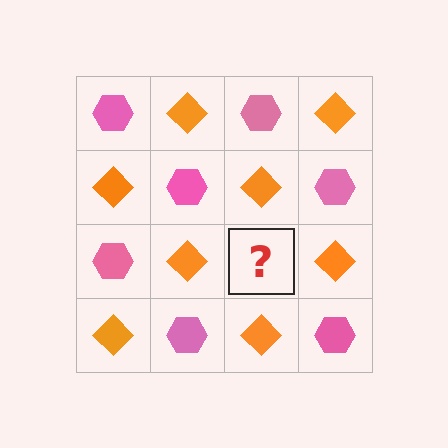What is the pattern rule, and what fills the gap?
The rule is that it alternates pink hexagon and orange diamond in a checkerboard pattern. The gap should be filled with a pink hexagon.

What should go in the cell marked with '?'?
The missing cell should contain a pink hexagon.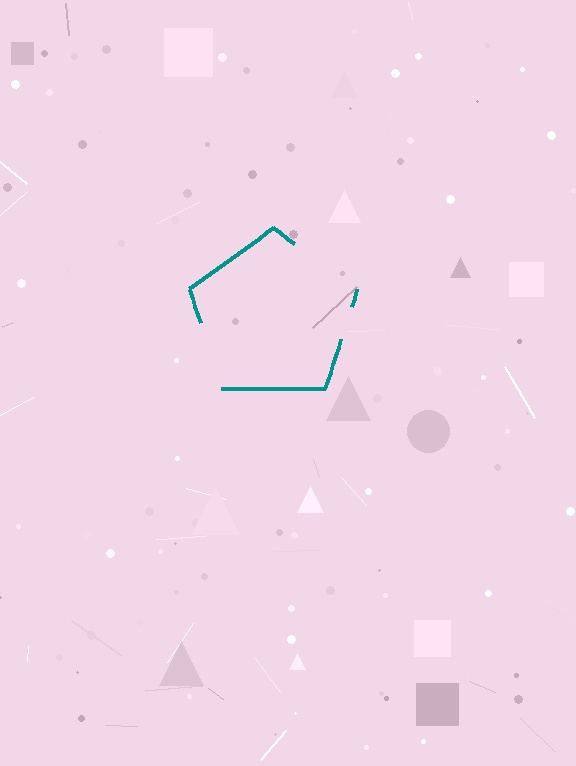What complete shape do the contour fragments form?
The contour fragments form a pentagon.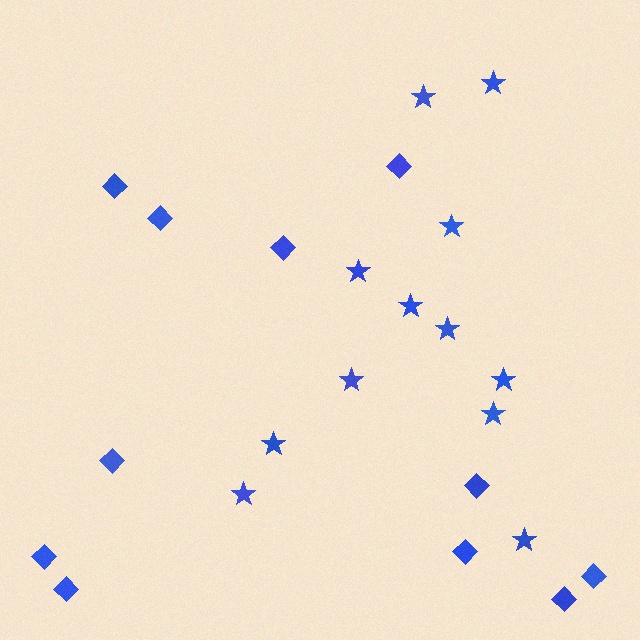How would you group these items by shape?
There are 2 groups: one group of stars (12) and one group of diamonds (11).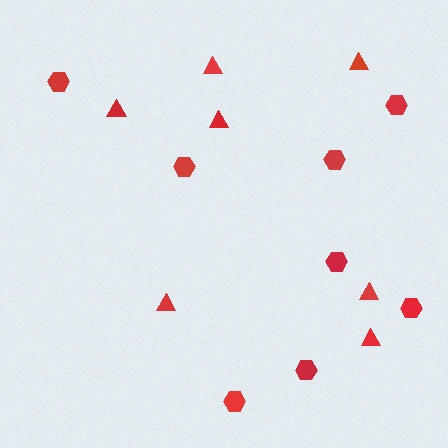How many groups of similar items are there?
There are 2 groups: one group of triangles (7) and one group of hexagons (8).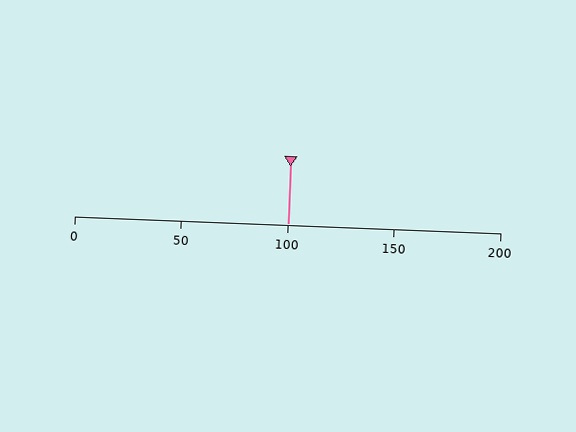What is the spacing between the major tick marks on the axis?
The major ticks are spaced 50 apart.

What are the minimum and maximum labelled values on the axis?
The axis runs from 0 to 200.